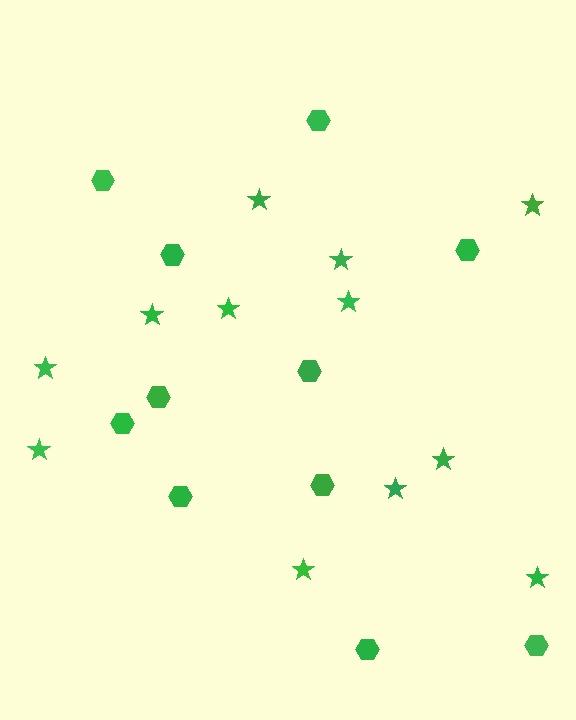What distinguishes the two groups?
There are 2 groups: one group of hexagons (11) and one group of stars (12).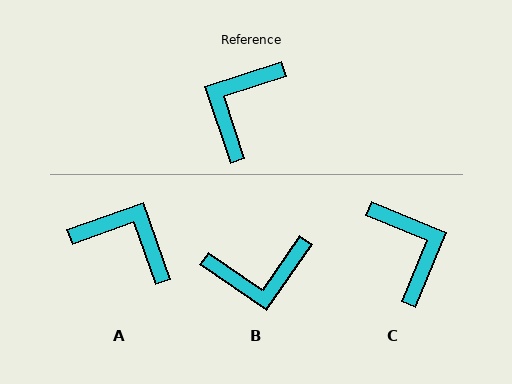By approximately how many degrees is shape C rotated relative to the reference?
Approximately 130 degrees clockwise.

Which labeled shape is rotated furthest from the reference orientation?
C, about 130 degrees away.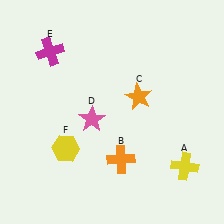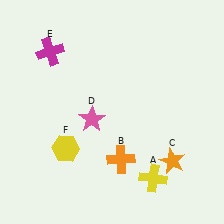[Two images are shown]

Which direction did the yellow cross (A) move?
The yellow cross (A) moved left.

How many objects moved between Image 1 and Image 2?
2 objects moved between the two images.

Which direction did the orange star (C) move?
The orange star (C) moved down.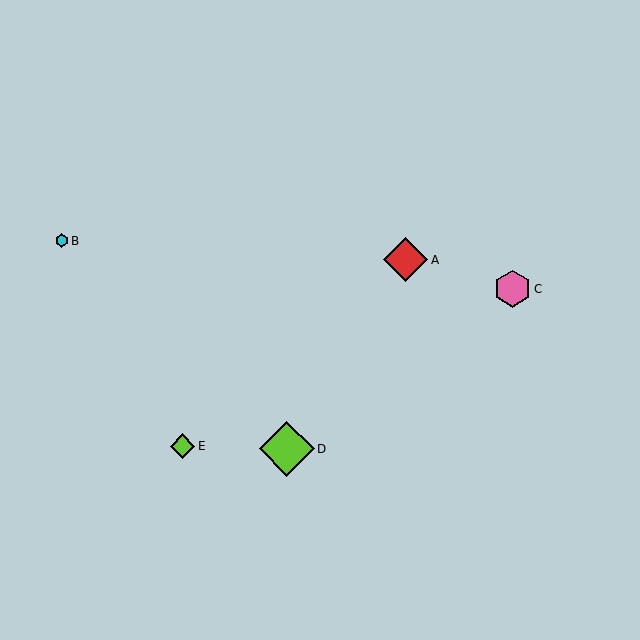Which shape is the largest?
The lime diamond (labeled D) is the largest.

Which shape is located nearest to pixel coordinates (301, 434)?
The lime diamond (labeled D) at (287, 449) is nearest to that location.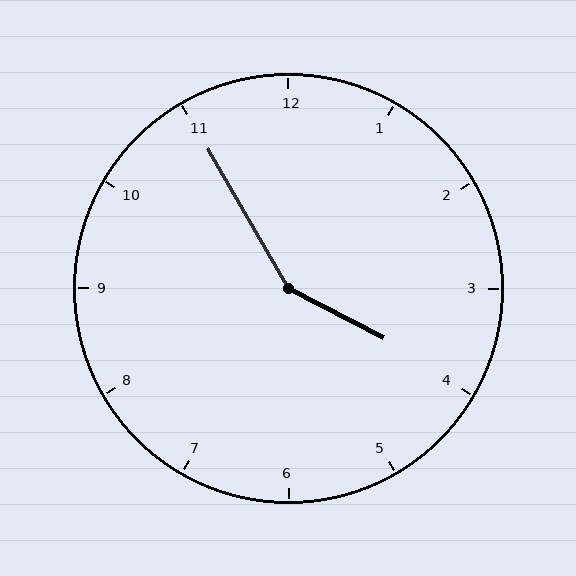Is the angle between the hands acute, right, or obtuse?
It is obtuse.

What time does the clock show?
3:55.